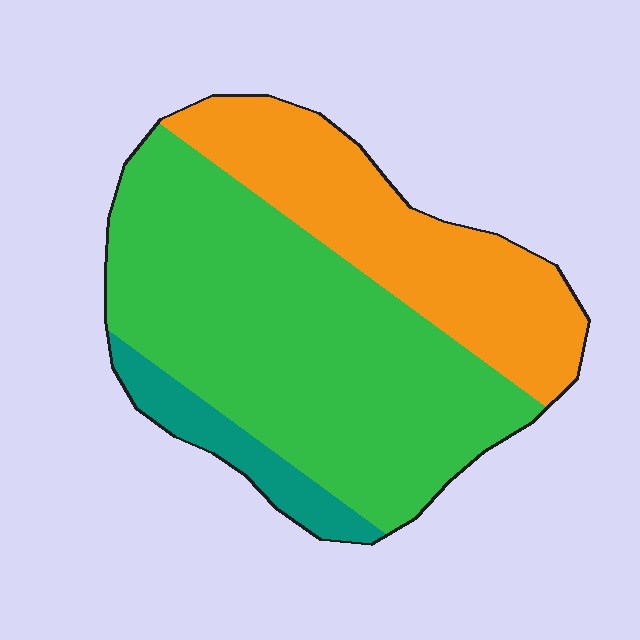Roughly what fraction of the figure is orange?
Orange covers around 30% of the figure.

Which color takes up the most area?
Green, at roughly 60%.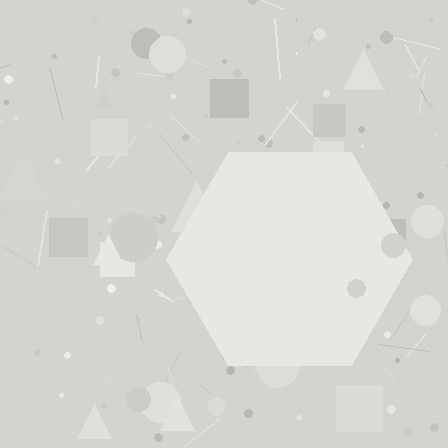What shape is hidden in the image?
A hexagon is hidden in the image.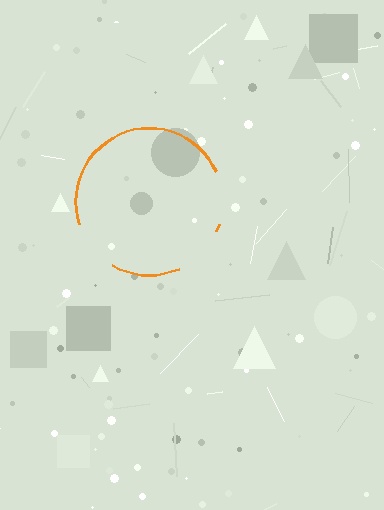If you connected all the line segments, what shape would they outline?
They would outline a circle.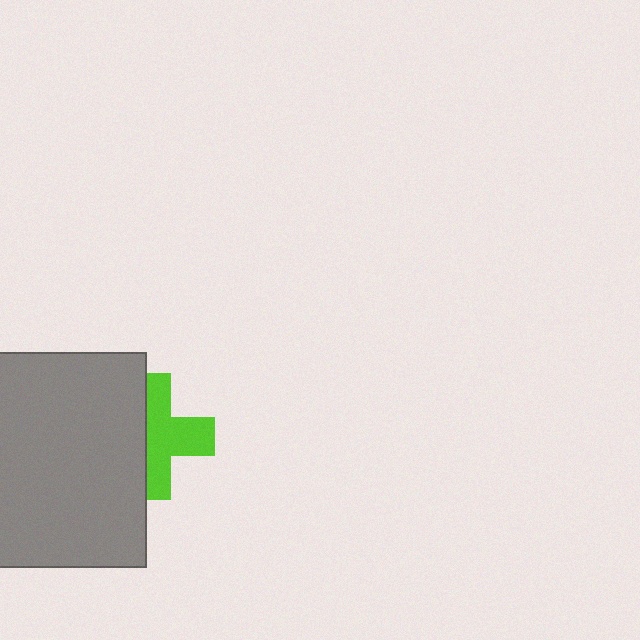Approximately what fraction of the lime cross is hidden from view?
Roughly 44% of the lime cross is hidden behind the gray rectangle.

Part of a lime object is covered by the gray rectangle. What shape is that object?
It is a cross.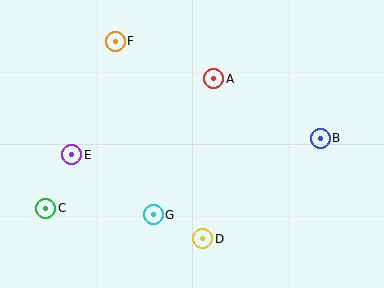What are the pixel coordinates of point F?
Point F is at (115, 41).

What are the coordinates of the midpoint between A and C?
The midpoint between A and C is at (130, 143).